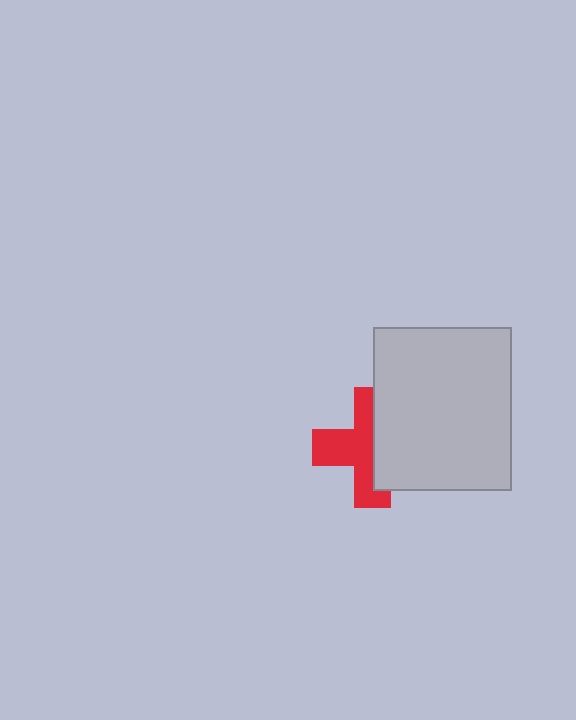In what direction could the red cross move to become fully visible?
The red cross could move left. That would shift it out from behind the light gray rectangle entirely.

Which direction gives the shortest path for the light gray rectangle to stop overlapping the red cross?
Moving right gives the shortest separation.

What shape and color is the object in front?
The object in front is a light gray rectangle.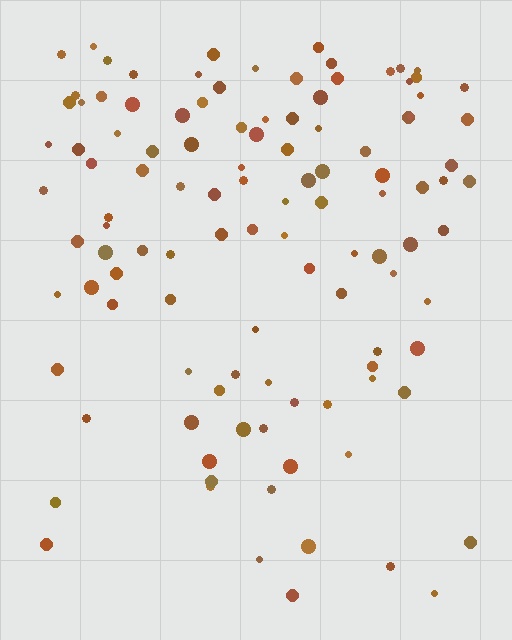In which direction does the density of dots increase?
From bottom to top, with the top side densest.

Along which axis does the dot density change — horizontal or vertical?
Vertical.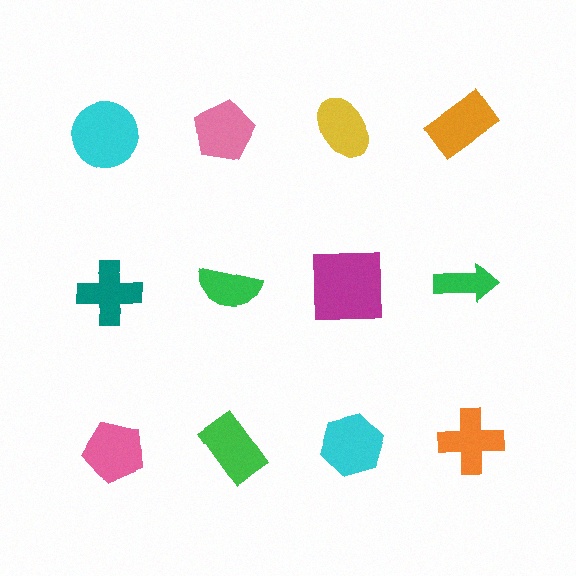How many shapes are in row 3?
4 shapes.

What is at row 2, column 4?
A green arrow.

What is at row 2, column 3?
A magenta square.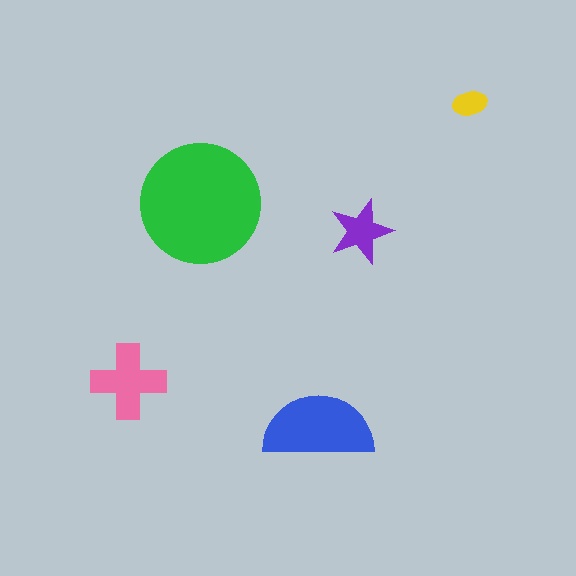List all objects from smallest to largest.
The yellow ellipse, the purple star, the pink cross, the blue semicircle, the green circle.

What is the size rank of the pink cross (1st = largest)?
3rd.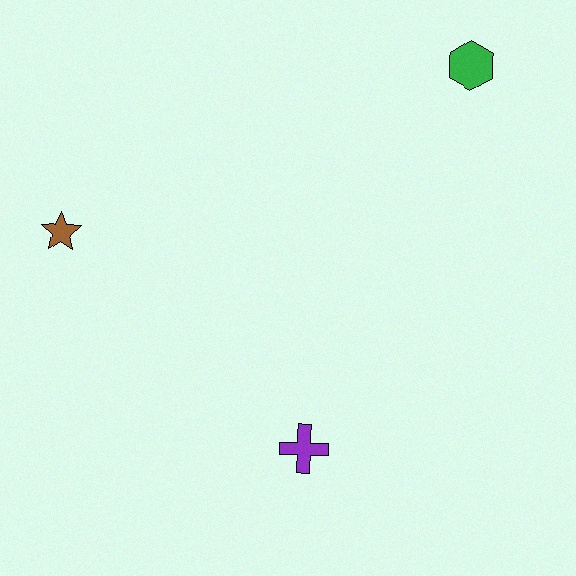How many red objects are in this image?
There are no red objects.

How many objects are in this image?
There are 3 objects.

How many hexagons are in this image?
There is 1 hexagon.